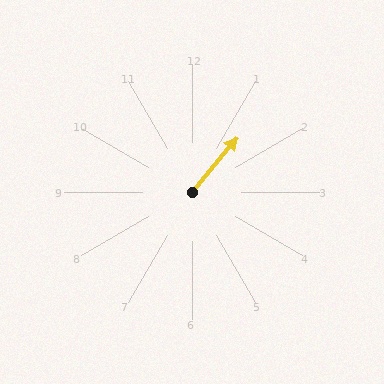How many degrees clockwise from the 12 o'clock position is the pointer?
Approximately 40 degrees.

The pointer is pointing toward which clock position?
Roughly 1 o'clock.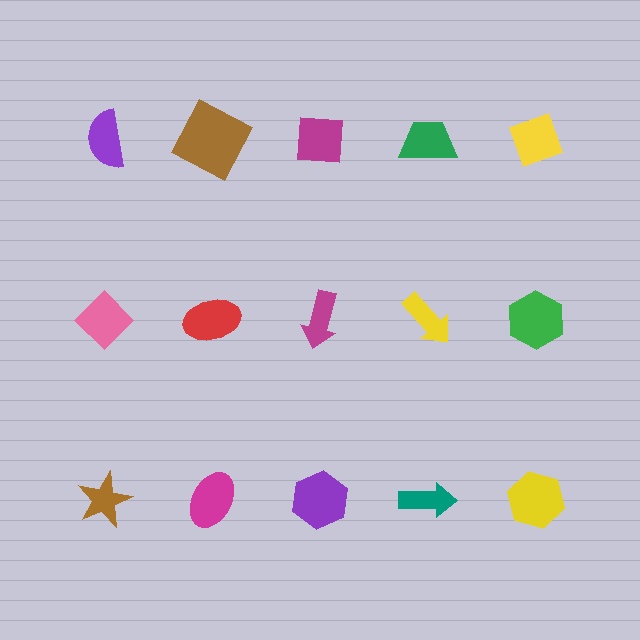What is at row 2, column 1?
A pink diamond.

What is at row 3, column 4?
A teal arrow.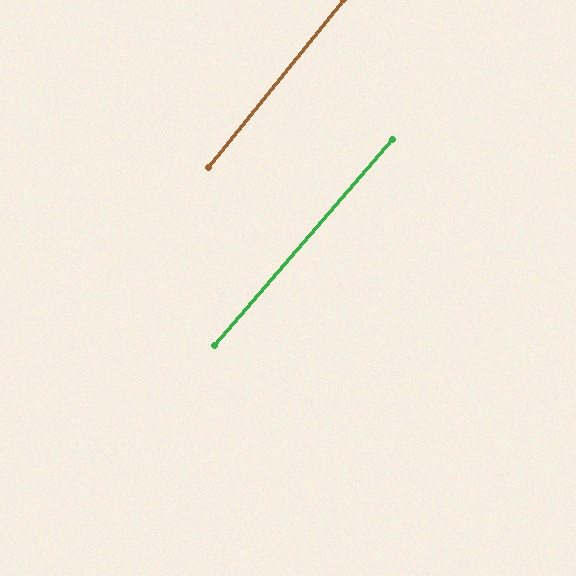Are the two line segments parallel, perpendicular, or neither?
Parallel — their directions differ by only 1.9°.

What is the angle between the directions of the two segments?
Approximately 2 degrees.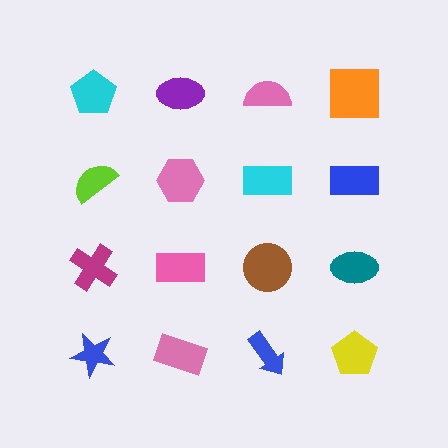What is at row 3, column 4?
A teal ellipse.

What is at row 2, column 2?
A pink hexagon.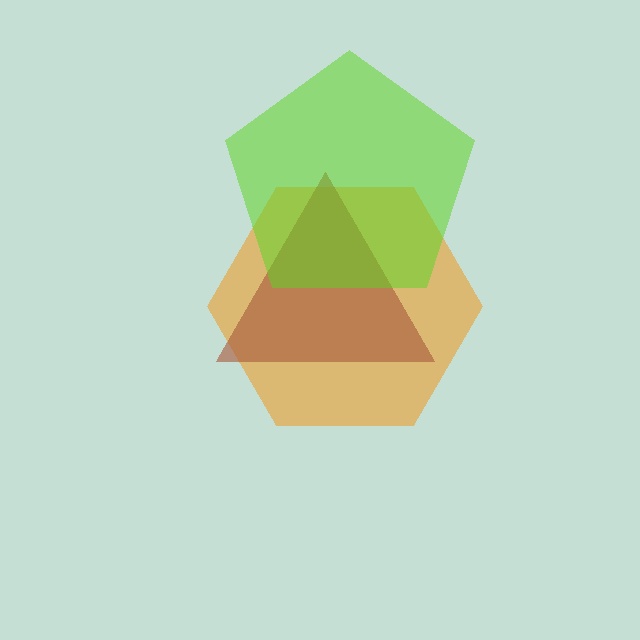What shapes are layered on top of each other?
The layered shapes are: an orange hexagon, a brown triangle, a lime pentagon.